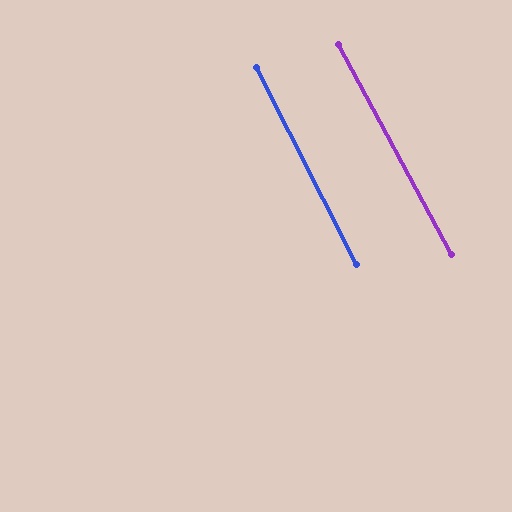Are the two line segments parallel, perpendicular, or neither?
Parallel — their directions differ by only 1.5°.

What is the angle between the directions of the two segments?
Approximately 1 degree.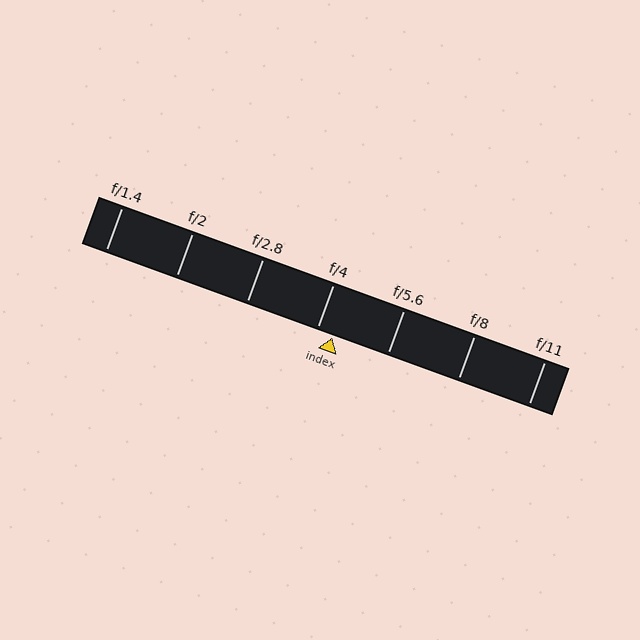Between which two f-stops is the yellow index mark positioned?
The index mark is between f/4 and f/5.6.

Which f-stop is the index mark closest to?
The index mark is closest to f/4.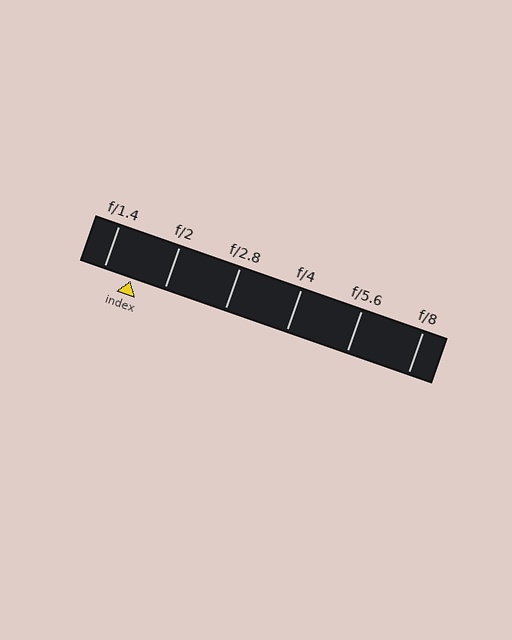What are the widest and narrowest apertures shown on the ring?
The widest aperture shown is f/1.4 and the narrowest is f/8.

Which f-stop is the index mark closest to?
The index mark is closest to f/1.4.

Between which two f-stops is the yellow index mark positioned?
The index mark is between f/1.4 and f/2.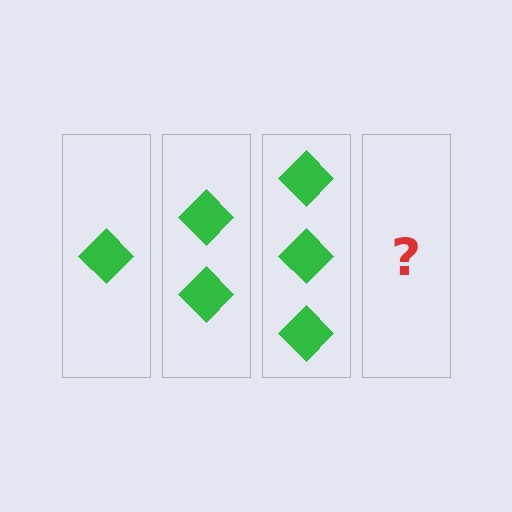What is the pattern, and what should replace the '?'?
The pattern is that each step adds one more diamond. The '?' should be 4 diamonds.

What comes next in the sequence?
The next element should be 4 diamonds.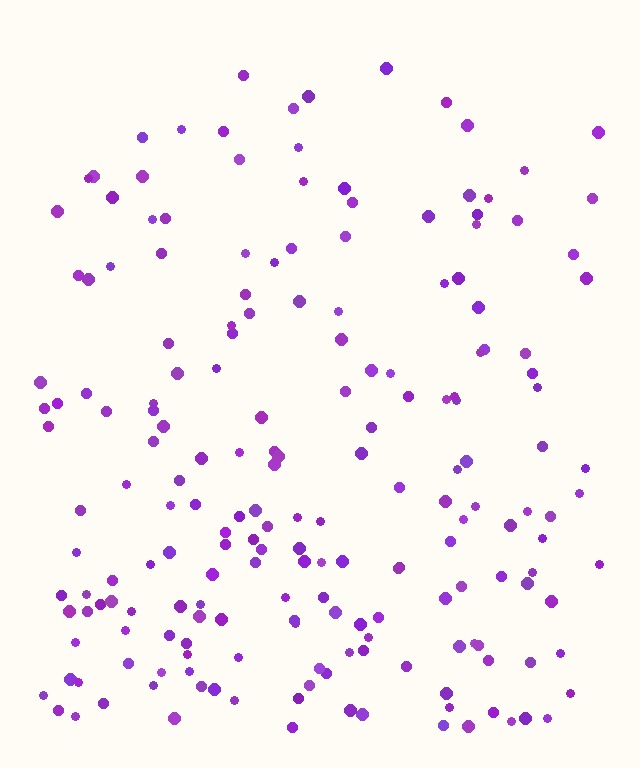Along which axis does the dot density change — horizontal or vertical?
Vertical.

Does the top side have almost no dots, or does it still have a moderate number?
Still a moderate number, just noticeably fewer than the bottom.